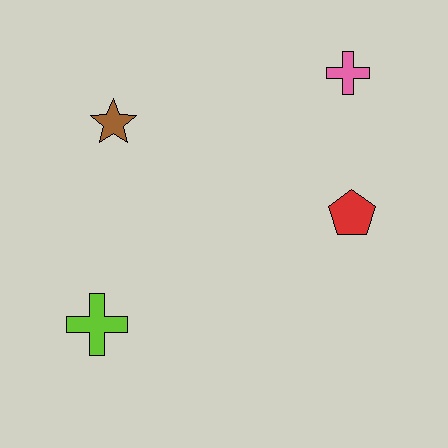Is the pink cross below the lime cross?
No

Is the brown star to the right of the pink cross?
No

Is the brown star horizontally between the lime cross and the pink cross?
Yes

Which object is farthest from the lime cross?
The pink cross is farthest from the lime cross.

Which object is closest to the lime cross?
The brown star is closest to the lime cross.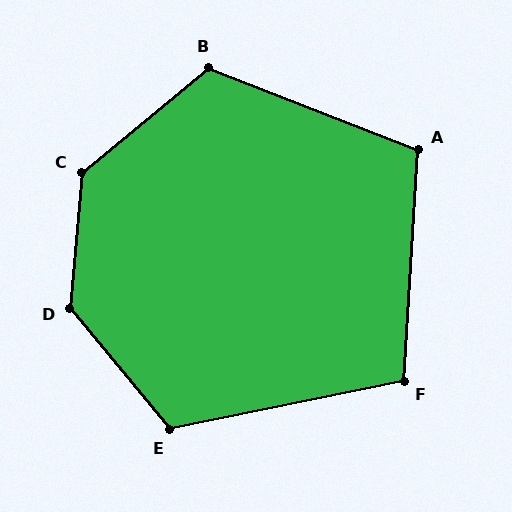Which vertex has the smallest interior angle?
F, at approximately 105 degrees.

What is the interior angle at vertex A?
Approximately 108 degrees (obtuse).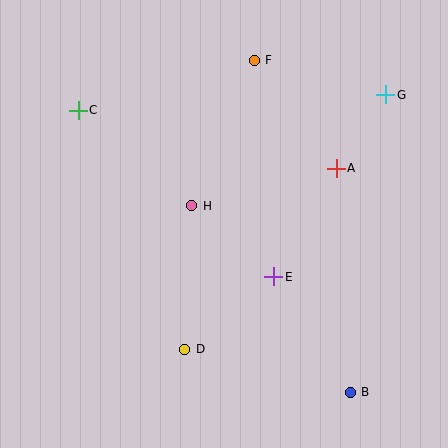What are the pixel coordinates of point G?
Point G is at (386, 95).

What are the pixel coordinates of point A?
Point A is at (336, 168).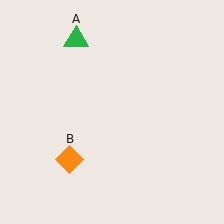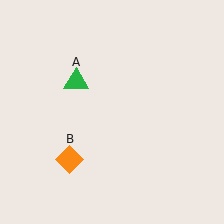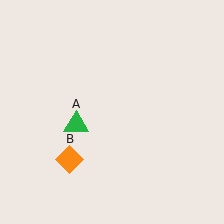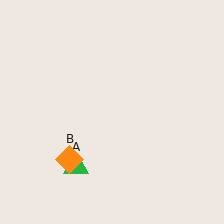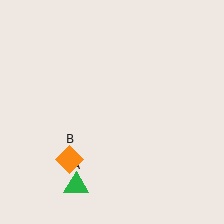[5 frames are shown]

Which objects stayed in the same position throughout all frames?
Orange diamond (object B) remained stationary.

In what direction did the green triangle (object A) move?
The green triangle (object A) moved down.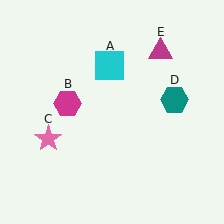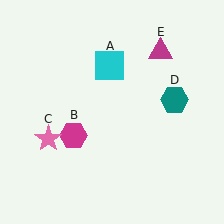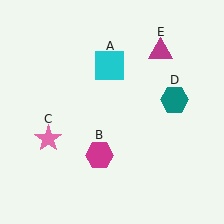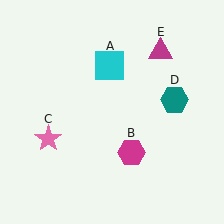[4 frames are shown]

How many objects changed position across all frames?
1 object changed position: magenta hexagon (object B).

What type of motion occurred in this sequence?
The magenta hexagon (object B) rotated counterclockwise around the center of the scene.